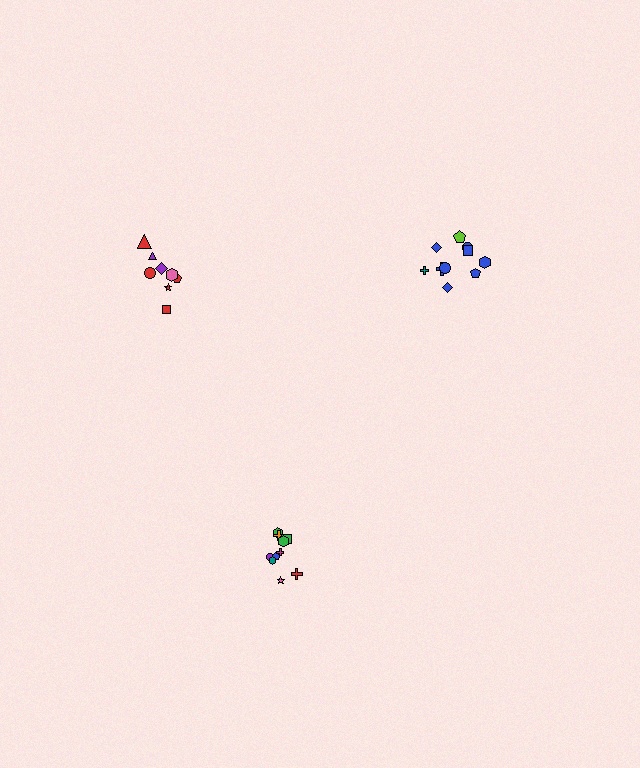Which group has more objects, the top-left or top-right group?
The top-right group.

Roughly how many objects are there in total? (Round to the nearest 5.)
Roughly 30 objects in total.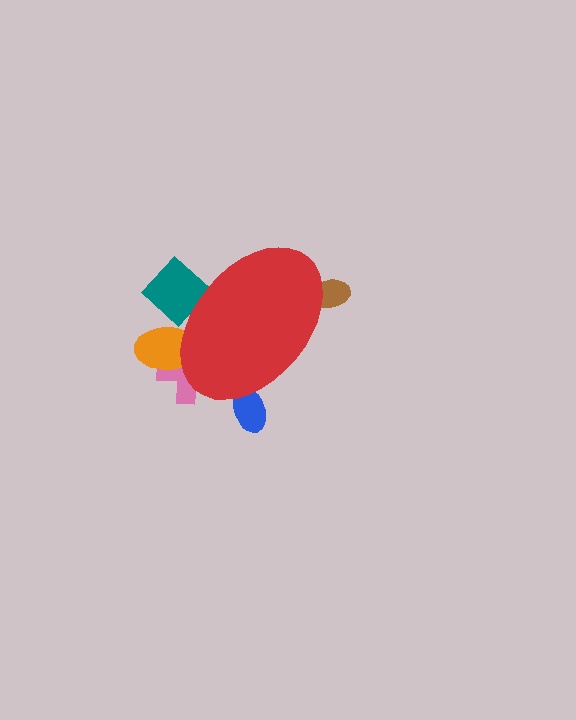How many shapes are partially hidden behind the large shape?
5 shapes are partially hidden.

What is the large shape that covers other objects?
A red ellipse.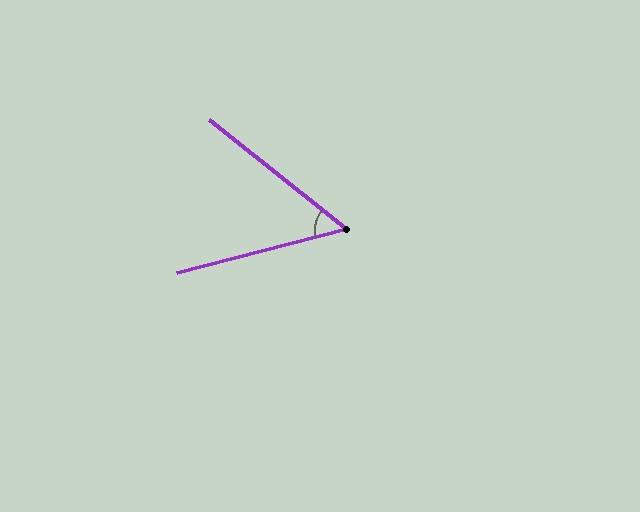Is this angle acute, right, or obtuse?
It is acute.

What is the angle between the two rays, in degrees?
Approximately 53 degrees.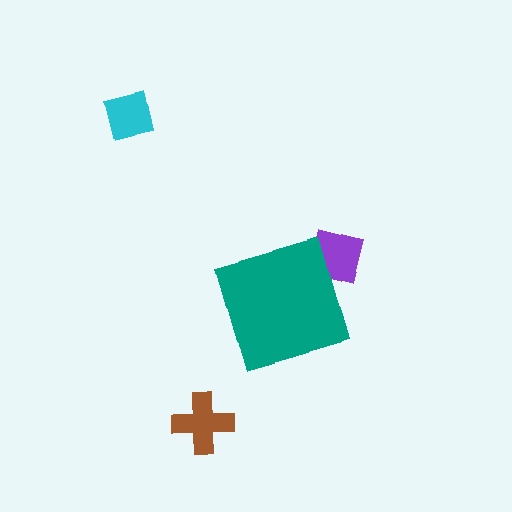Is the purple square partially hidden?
Yes, the purple square is partially hidden behind the teal diamond.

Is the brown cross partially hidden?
No, the brown cross is fully visible.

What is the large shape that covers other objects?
A teal diamond.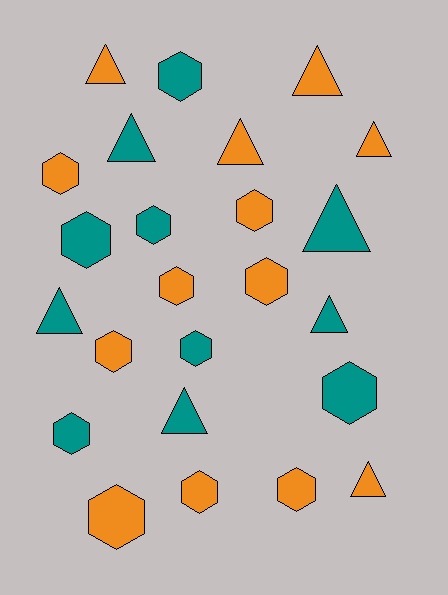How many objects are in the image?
There are 24 objects.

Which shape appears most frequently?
Hexagon, with 14 objects.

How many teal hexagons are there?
There are 6 teal hexagons.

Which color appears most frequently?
Orange, with 13 objects.